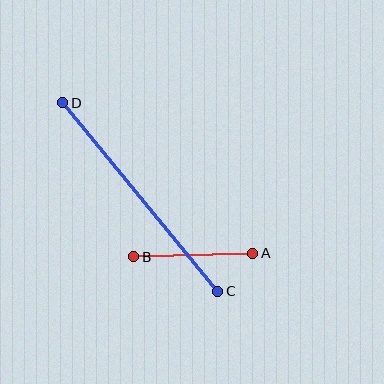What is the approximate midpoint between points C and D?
The midpoint is at approximately (140, 197) pixels.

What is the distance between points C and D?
The distance is approximately 244 pixels.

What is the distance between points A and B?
The distance is approximately 119 pixels.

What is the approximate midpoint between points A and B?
The midpoint is at approximately (193, 255) pixels.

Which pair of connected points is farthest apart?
Points C and D are farthest apart.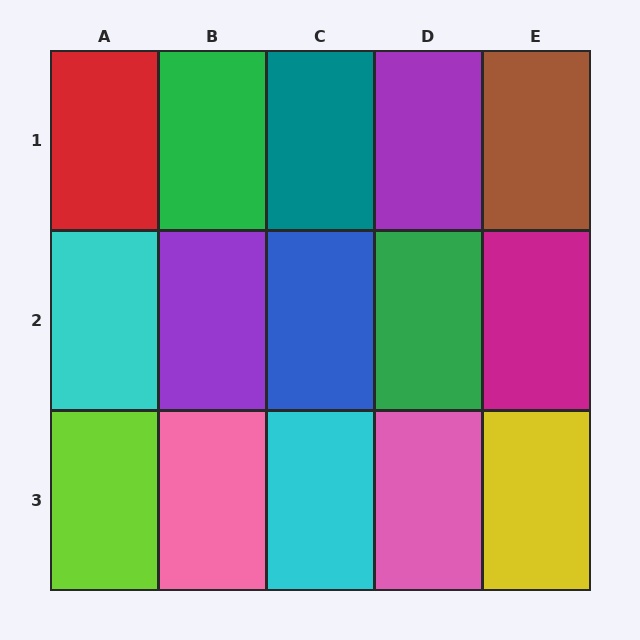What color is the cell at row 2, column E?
Magenta.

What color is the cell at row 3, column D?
Pink.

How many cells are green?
2 cells are green.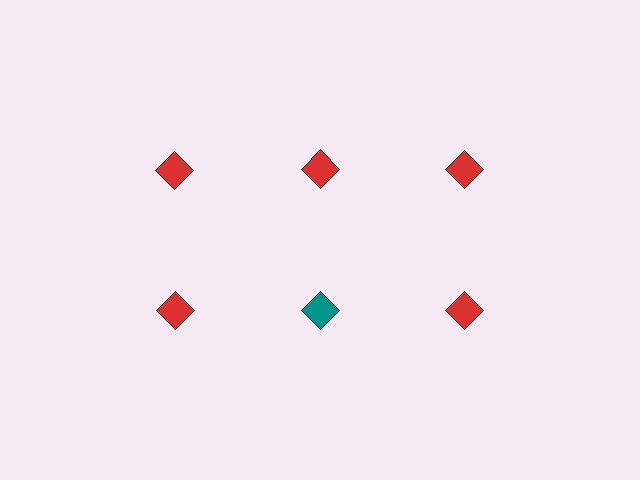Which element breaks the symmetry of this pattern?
The teal diamond in the second row, second from left column breaks the symmetry. All other shapes are red diamonds.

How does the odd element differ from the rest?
It has a different color: teal instead of red.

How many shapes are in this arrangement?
There are 6 shapes arranged in a grid pattern.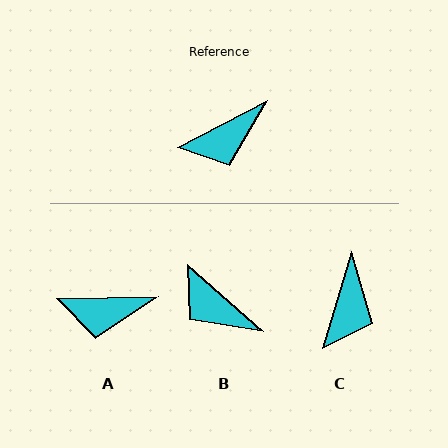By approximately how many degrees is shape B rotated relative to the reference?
Approximately 69 degrees clockwise.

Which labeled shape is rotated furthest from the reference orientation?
B, about 69 degrees away.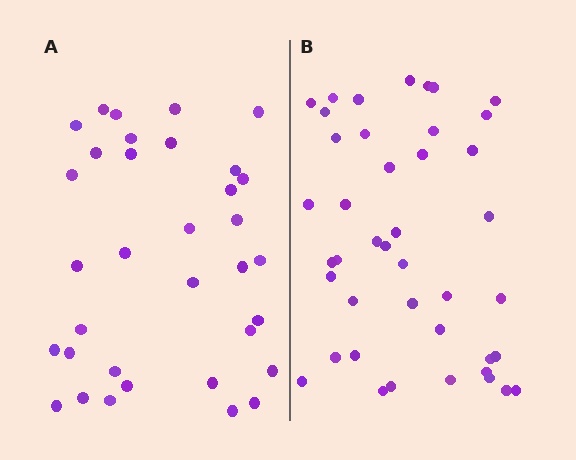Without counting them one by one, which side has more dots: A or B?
Region B (the right region) has more dots.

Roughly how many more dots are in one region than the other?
Region B has roughly 8 or so more dots than region A.